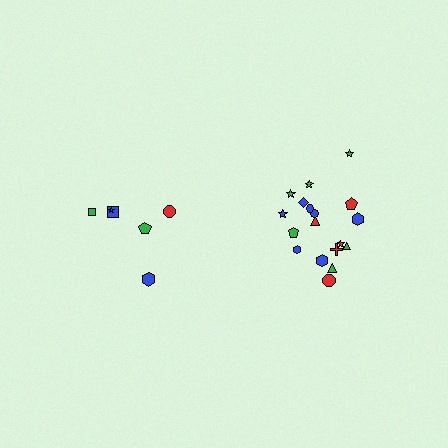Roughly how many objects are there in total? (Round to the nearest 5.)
Roughly 25 objects in total.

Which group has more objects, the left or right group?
The right group.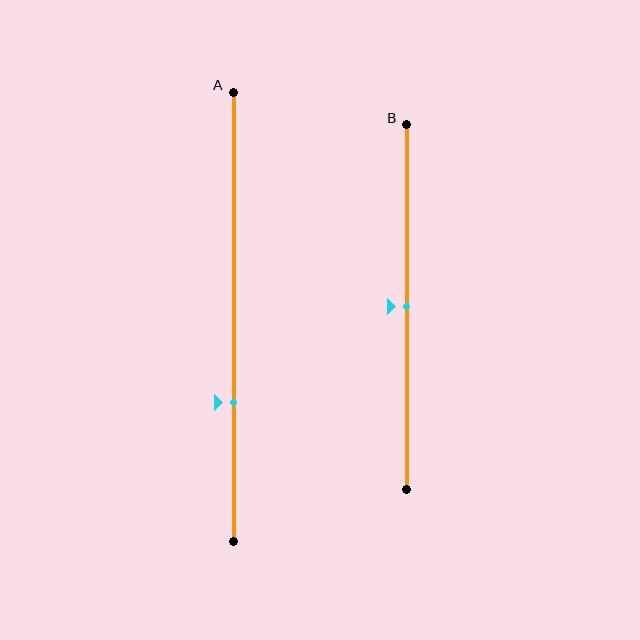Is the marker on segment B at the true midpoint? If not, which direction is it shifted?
Yes, the marker on segment B is at the true midpoint.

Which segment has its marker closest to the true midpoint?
Segment B has its marker closest to the true midpoint.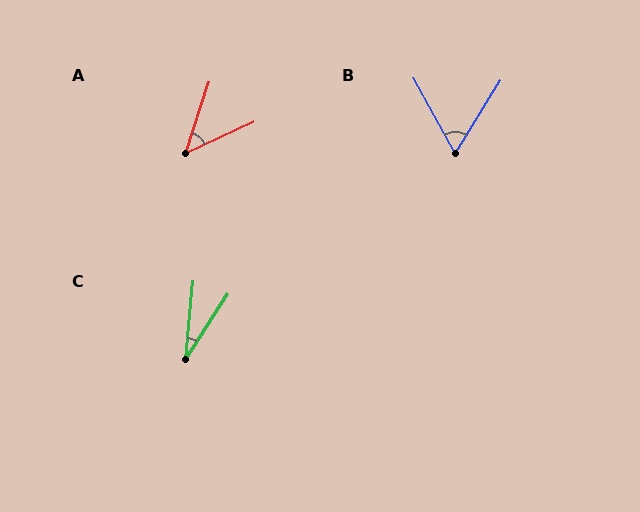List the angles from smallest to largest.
C (27°), A (47°), B (60°).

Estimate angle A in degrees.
Approximately 47 degrees.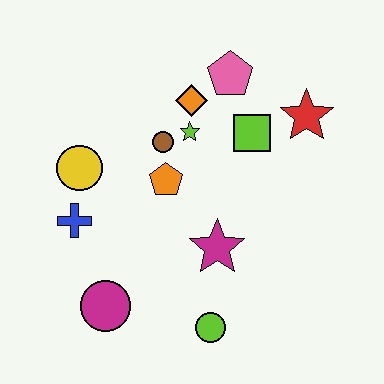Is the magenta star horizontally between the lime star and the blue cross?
No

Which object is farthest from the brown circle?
The lime circle is farthest from the brown circle.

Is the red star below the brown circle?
No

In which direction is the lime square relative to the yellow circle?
The lime square is to the right of the yellow circle.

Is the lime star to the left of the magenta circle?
No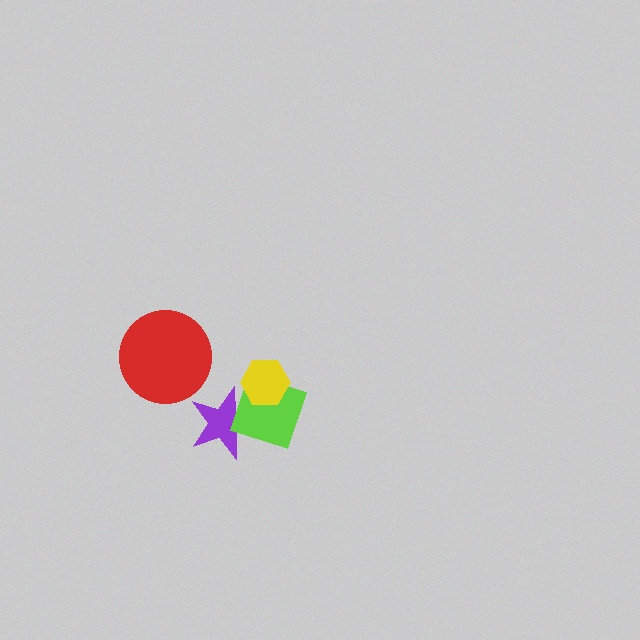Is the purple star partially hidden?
Yes, it is partially covered by another shape.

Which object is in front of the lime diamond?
The yellow hexagon is in front of the lime diamond.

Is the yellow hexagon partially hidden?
No, no other shape covers it.